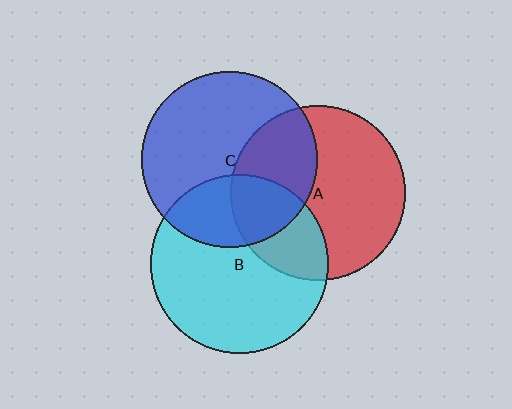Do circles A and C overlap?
Yes.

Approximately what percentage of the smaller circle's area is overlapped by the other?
Approximately 35%.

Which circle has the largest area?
Circle B (cyan).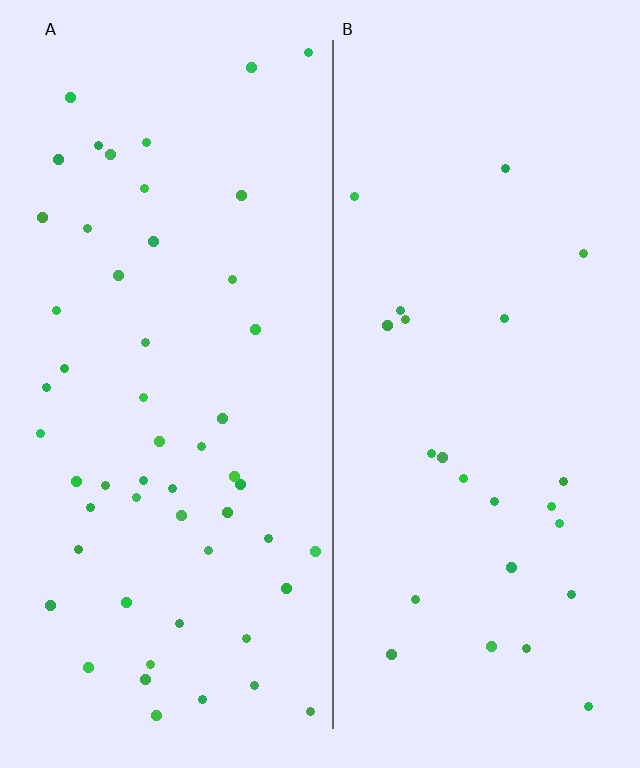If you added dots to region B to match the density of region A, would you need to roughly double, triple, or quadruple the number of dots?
Approximately double.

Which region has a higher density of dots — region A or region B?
A (the left).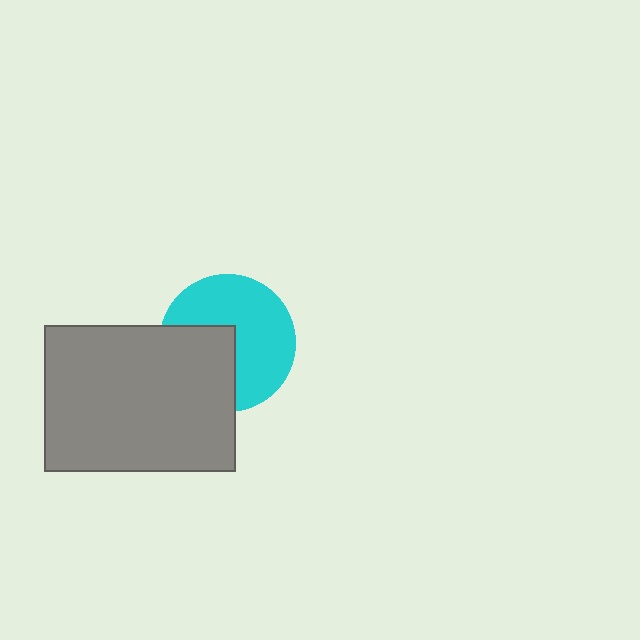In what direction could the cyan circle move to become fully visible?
The cyan circle could move toward the upper-right. That would shift it out from behind the gray rectangle entirely.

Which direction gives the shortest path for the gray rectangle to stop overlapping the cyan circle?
Moving toward the lower-left gives the shortest separation.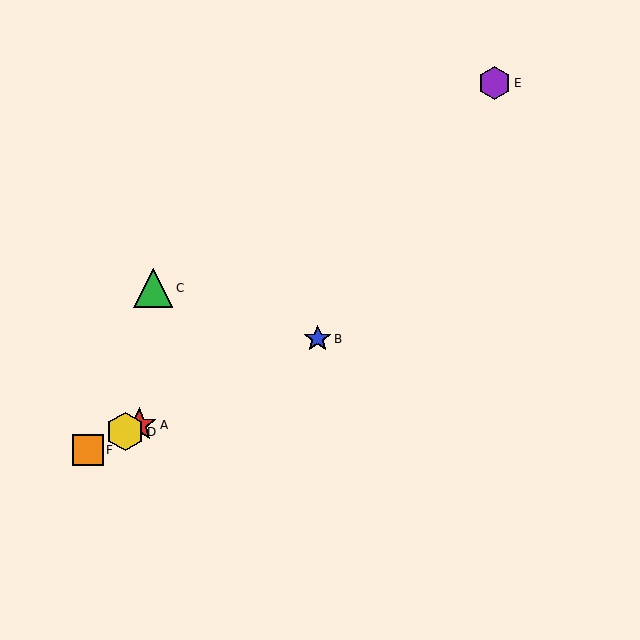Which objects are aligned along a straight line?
Objects A, B, D, F are aligned along a straight line.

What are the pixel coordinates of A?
Object A is at (139, 425).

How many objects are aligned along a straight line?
4 objects (A, B, D, F) are aligned along a straight line.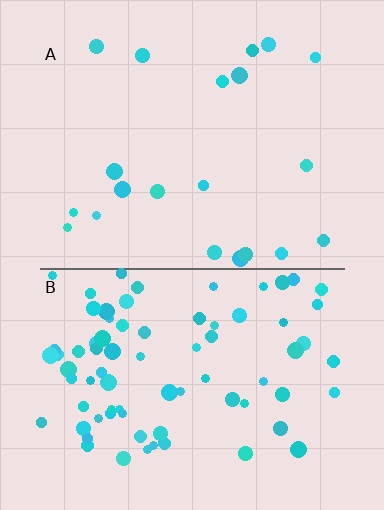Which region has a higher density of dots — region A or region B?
B (the bottom).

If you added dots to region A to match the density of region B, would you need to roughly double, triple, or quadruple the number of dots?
Approximately quadruple.